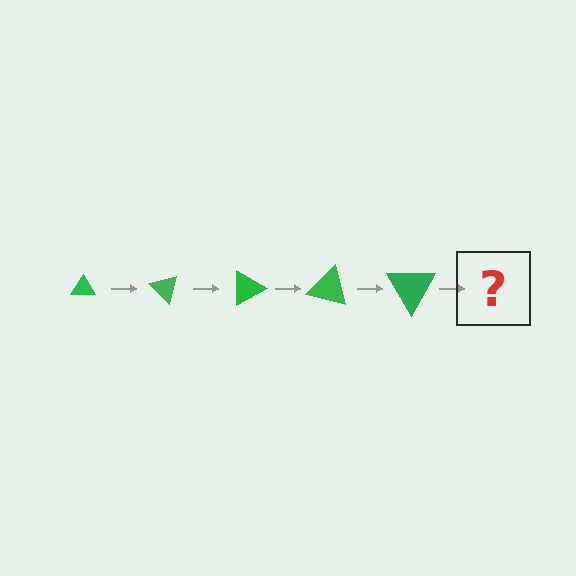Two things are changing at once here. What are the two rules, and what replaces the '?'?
The two rules are that the triangle grows larger each step and it rotates 45 degrees each step. The '?' should be a triangle, larger than the previous one and rotated 225 degrees from the start.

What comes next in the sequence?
The next element should be a triangle, larger than the previous one and rotated 225 degrees from the start.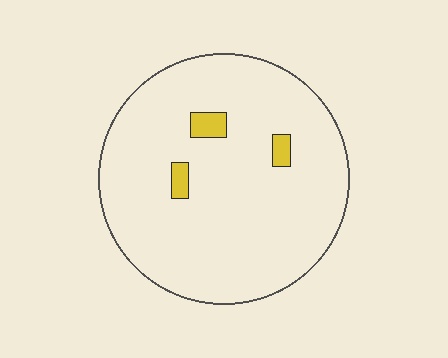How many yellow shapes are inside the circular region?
3.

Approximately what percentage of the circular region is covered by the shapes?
Approximately 5%.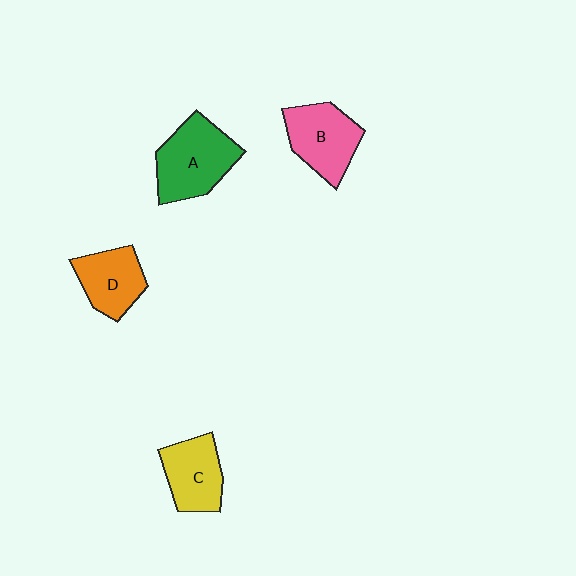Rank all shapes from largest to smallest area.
From largest to smallest: A (green), B (pink), C (yellow), D (orange).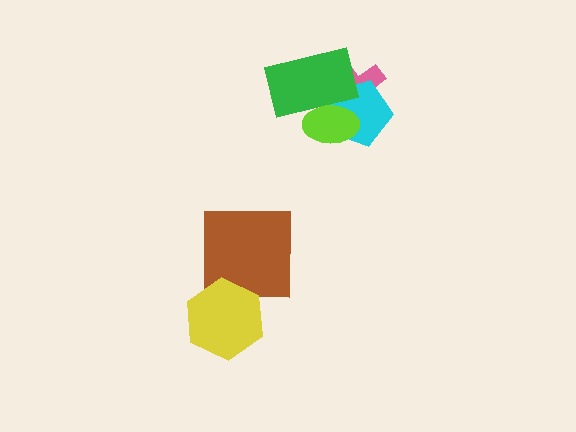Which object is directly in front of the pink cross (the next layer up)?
The cyan pentagon is directly in front of the pink cross.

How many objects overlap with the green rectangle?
3 objects overlap with the green rectangle.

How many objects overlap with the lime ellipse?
3 objects overlap with the lime ellipse.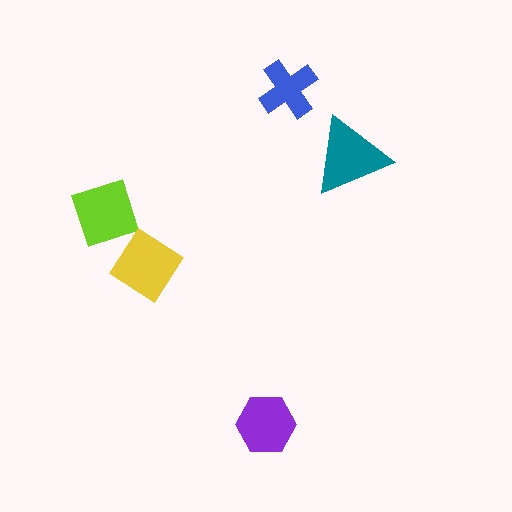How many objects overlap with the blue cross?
0 objects overlap with the blue cross.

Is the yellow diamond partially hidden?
No, no other shape covers it.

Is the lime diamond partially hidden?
Yes, it is partially covered by another shape.